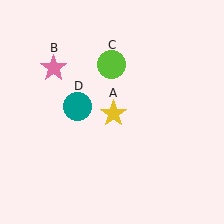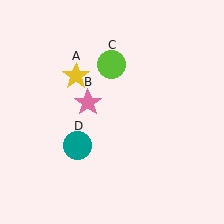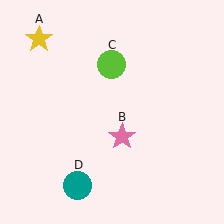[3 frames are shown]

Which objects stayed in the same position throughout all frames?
Lime circle (object C) remained stationary.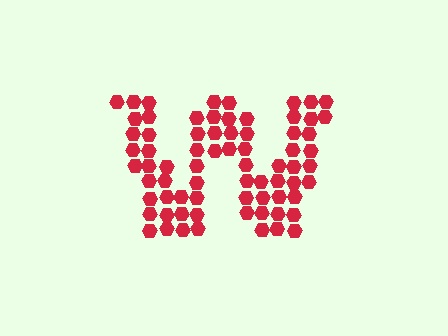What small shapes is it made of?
It is made of small hexagons.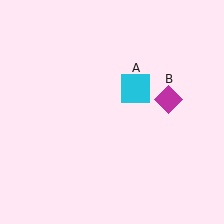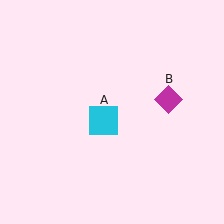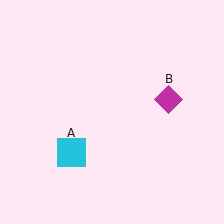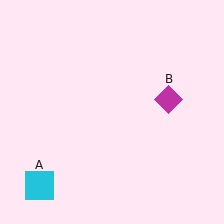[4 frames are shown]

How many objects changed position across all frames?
1 object changed position: cyan square (object A).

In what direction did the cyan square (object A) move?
The cyan square (object A) moved down and to the left.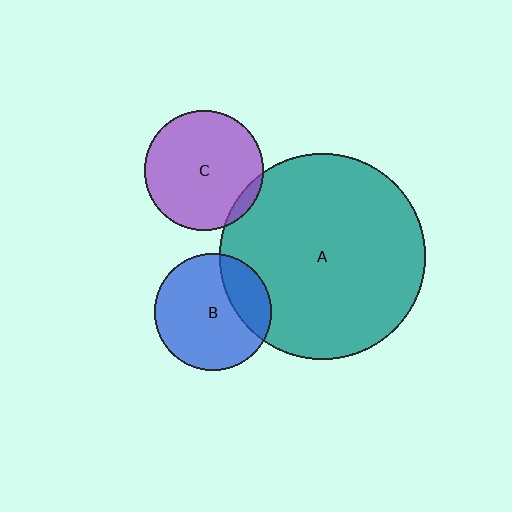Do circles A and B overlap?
Yes.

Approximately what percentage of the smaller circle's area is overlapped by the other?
Approximately 25%.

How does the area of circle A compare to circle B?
Approximately 3.1 times.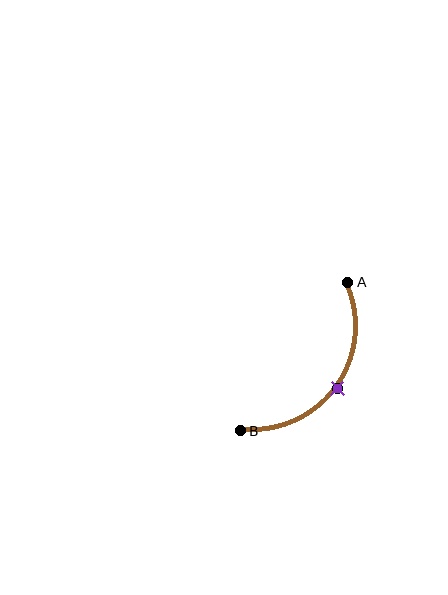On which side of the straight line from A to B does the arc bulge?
The arc bulges below and to the right of the straight line connecting A and B.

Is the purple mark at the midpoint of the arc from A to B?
Yes. The purple mark lies on the arc at equal arc-length from both A and B — it is the arc midpoint.